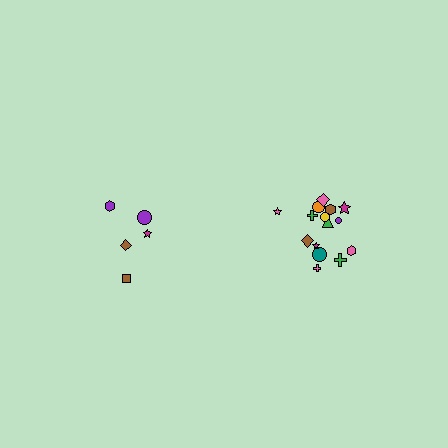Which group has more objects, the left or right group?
The right group.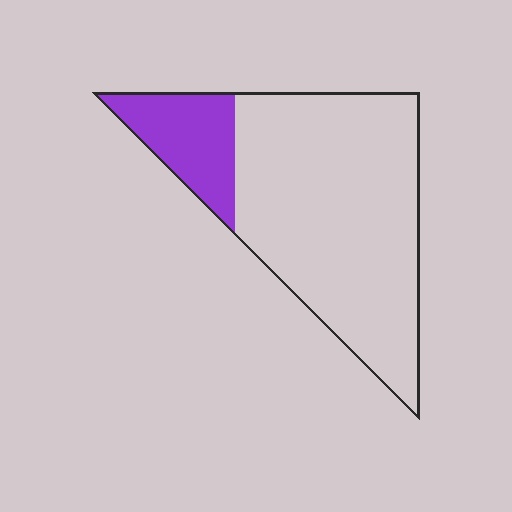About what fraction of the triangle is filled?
About one fifth (1/5).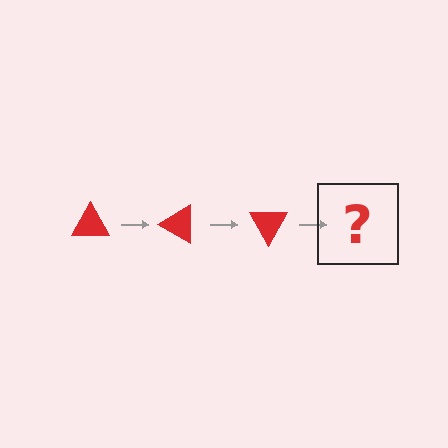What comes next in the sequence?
The next element should be a red triangle rotated 90 degrees.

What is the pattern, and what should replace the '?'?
The pattern is that the triangle rotates 30 degrees each step. The '?' should be a red triangle rotated 90 degrees.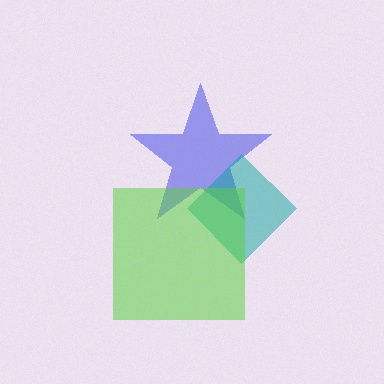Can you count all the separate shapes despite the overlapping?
Yes, there are 3 separate shapes.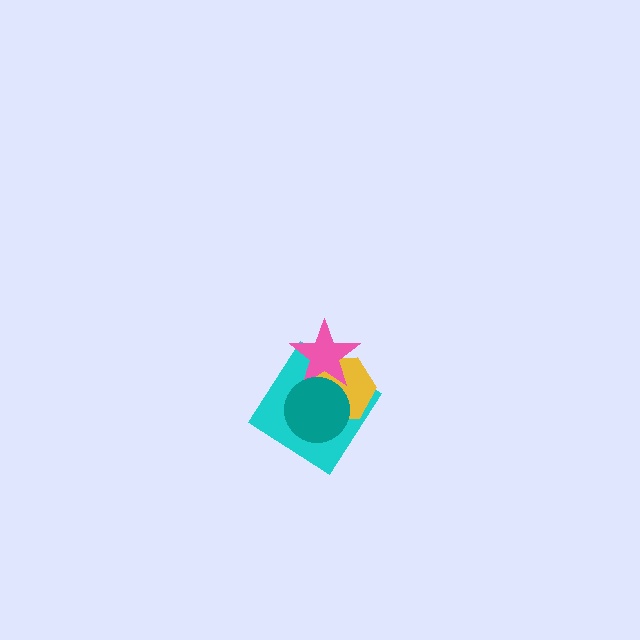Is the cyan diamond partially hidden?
Yes, it is partially covered by another shape.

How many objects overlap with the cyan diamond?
3 objects overlap with the cyan diamond.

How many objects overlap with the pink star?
3 objects overlap with the pink star.